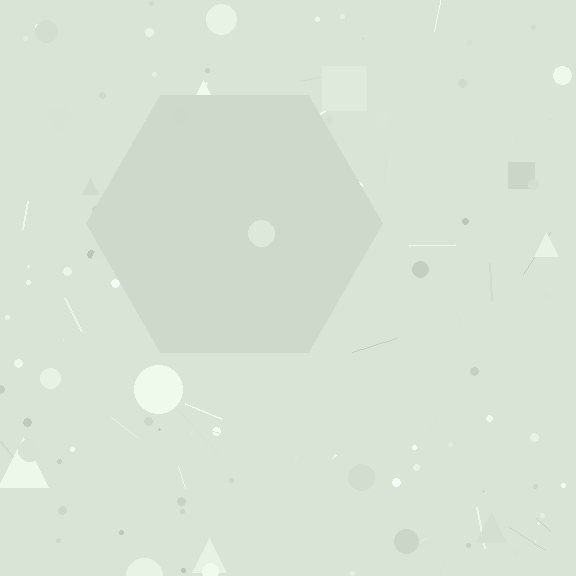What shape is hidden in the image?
A hexagon is hidden in the image.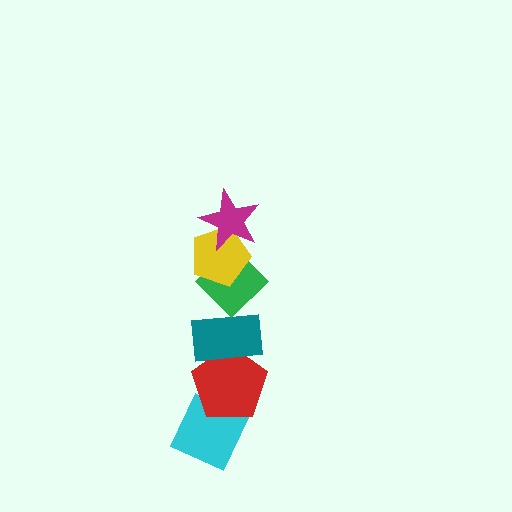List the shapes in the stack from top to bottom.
From top to bottom: the magenta star, the yellow pentagon, the green diamond, the teal rectangle, the red pentagon, the cyan diamond.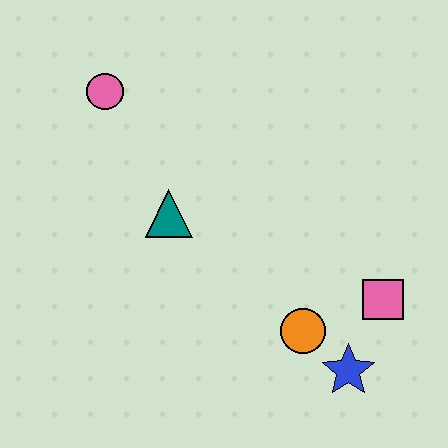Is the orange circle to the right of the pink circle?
Yes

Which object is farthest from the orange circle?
The pink circle is farthest from the orange circle.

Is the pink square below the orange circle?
No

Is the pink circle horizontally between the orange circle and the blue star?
No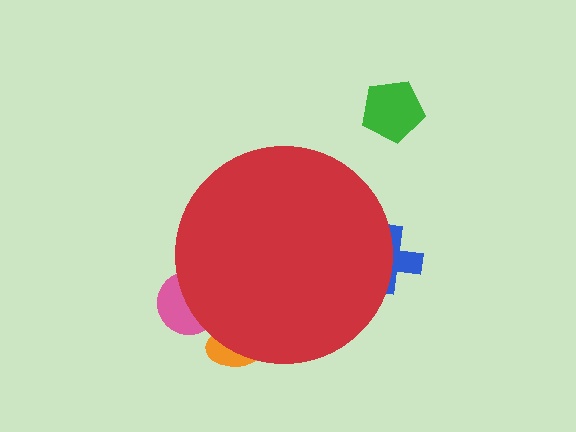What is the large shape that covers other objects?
A red circle.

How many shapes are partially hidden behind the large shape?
3 shapes are partially hidden.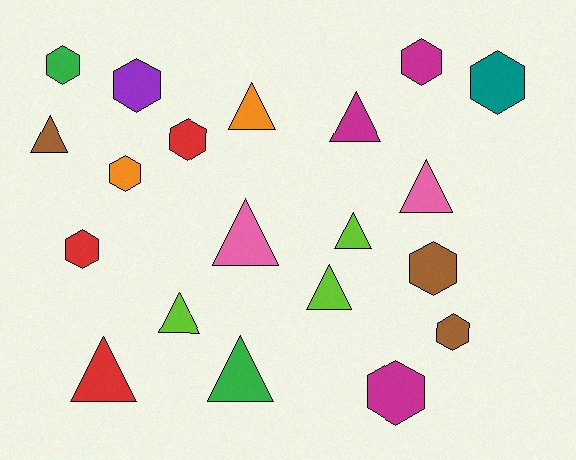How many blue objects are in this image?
There are no blue objects.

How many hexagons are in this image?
There are 10 hexagons.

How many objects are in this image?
There are 20 objects.